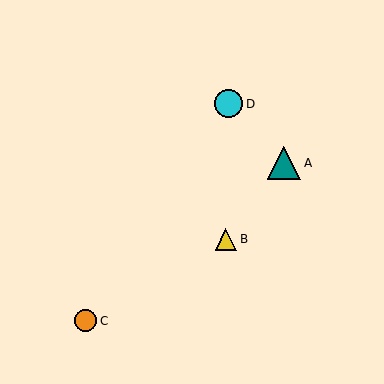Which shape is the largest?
The teal triangle (labeled A) is the largest.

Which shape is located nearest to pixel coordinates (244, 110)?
The cyan circle (labeled D) at (229, 104) is nearest to that location.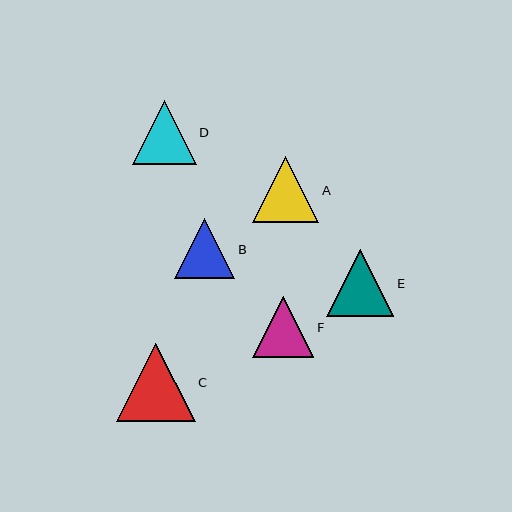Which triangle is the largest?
Triangle C is the largest with a size of approximately 79 pixels.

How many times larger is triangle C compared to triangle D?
Triangle C is approximately 1.2 times the size of triangle D.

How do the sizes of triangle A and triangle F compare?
Triangle A and triangle F are approximately the same size.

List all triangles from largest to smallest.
From largest to smallest: C, E, A, D, F, B.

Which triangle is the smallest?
Triangle B is the smallest with a size of approximately 60 pixels.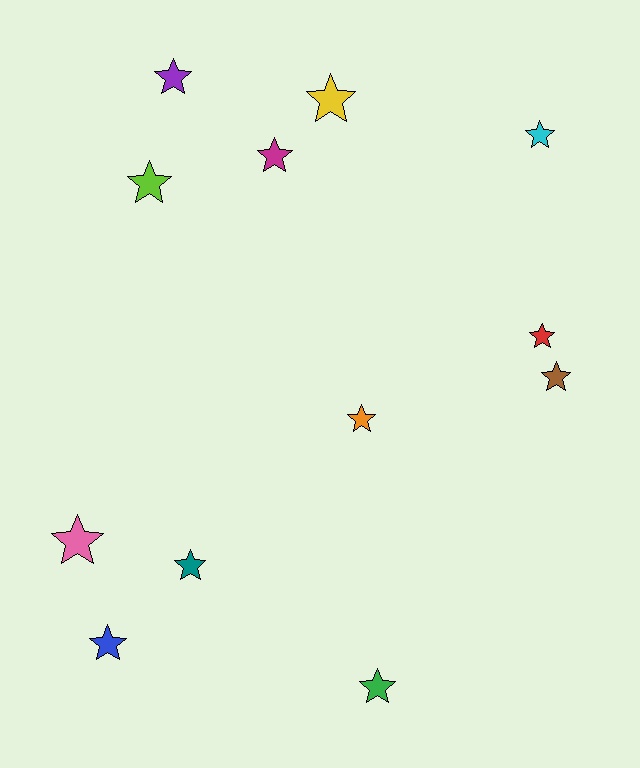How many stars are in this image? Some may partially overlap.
There are 12 stars.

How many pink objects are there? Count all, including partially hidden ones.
There is 1 pink object.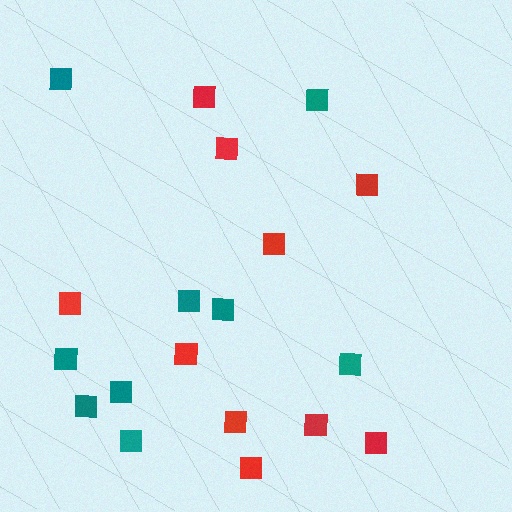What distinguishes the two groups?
There are 2 groups: one group of teal squares (9) and one group of red squares (10).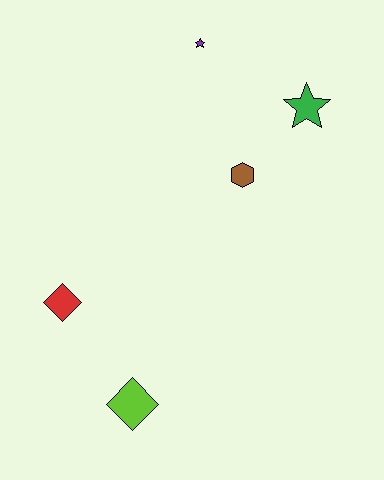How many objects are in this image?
There are 5 objects.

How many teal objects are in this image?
There are no teal objects.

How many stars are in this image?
There are 2 stars.